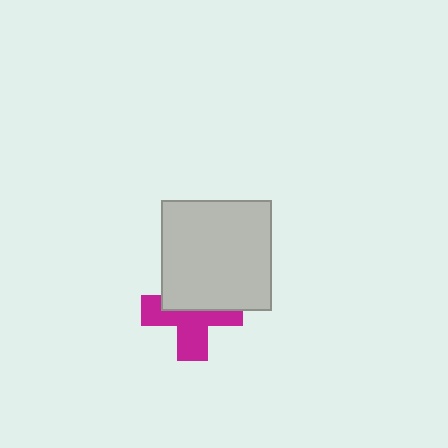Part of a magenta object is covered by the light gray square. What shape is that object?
It is a cross.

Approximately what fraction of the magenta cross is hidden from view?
Roughly 46% of the magenta cross is hidden behind the light gray square.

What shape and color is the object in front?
The object in front is a light gray square.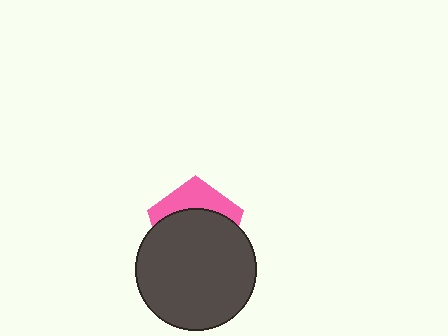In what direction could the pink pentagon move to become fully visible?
The pink pentagon could move up. That would shift it out from behind the dark gray circle entirely.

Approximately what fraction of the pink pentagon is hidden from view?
Roughly 67% of the pink pentagon is hidden behind the dark gray circle.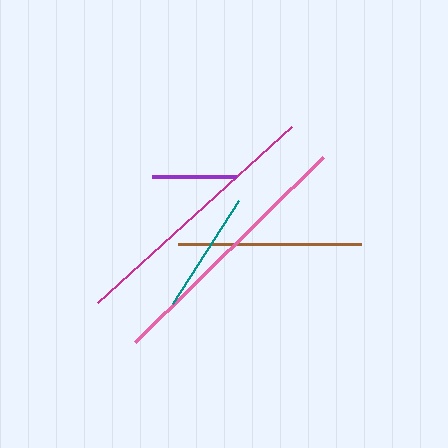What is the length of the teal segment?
The teal segment is approximately 122 pixels long.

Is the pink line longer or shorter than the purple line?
The pink line is longer than the purple line.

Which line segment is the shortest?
The purple line is the shortest at approximately 84 pixels.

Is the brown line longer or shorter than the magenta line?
The magenta line is longer than the brown line.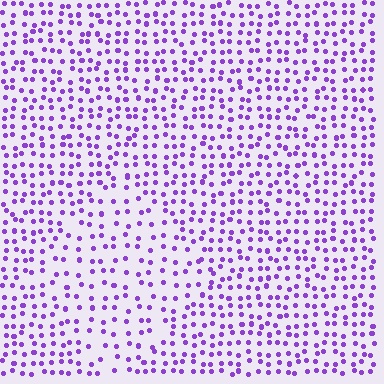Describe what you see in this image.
The image contains small purple elements arranged at two different densities. A diamond-shaped region is visible where the elements are less densely packed than the surrounding area.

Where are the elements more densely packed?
The elements are more densely packed outside the diamond boundary.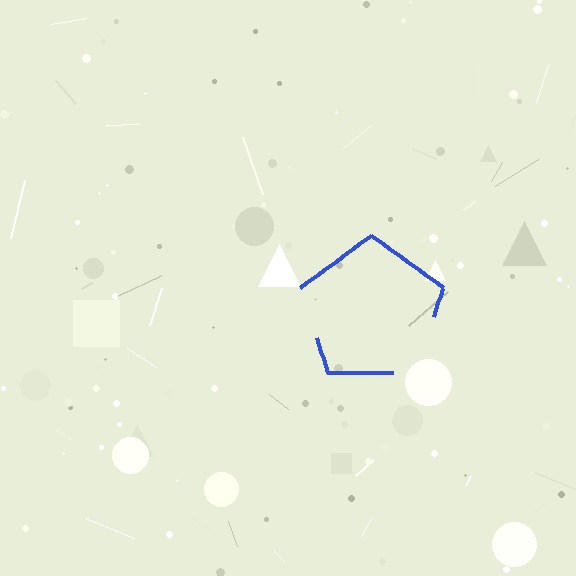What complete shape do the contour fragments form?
The contour fragments form a pentagon.